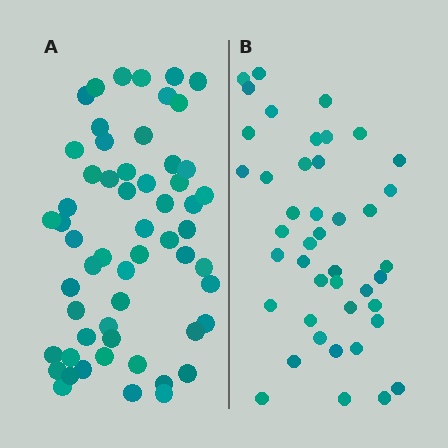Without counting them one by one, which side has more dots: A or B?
Region A (the left region) has more dots.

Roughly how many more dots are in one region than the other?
Region A has approximately 15 more dots than region B.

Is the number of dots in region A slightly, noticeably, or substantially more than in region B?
Region A has noticeably more, but not dramatically so. The ratio is roughly 1.3 to 1.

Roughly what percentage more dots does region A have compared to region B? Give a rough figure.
About 35% more.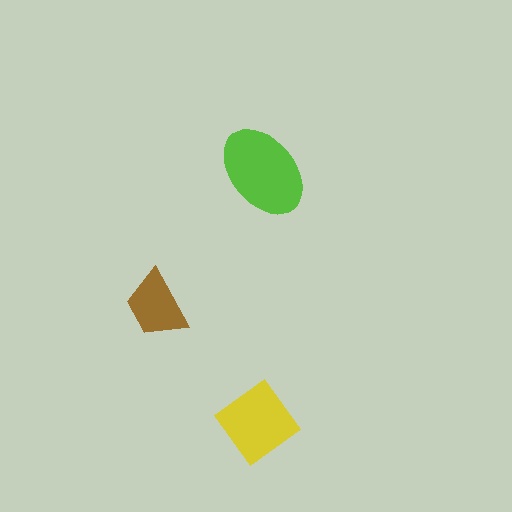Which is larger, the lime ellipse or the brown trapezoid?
The lime ellipse.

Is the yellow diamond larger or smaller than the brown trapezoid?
Larger.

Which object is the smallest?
The brown trapezoid.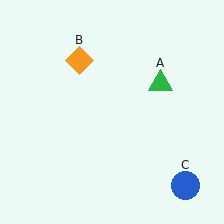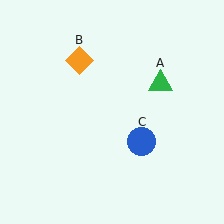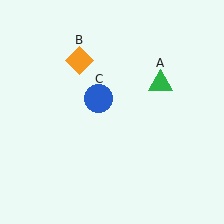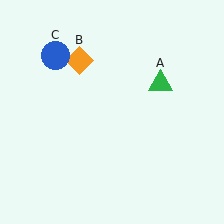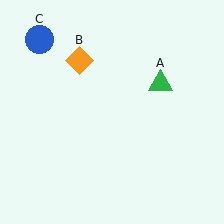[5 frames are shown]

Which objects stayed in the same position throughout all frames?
Green triangle (object A) and orange diamond (object B) remained stationary.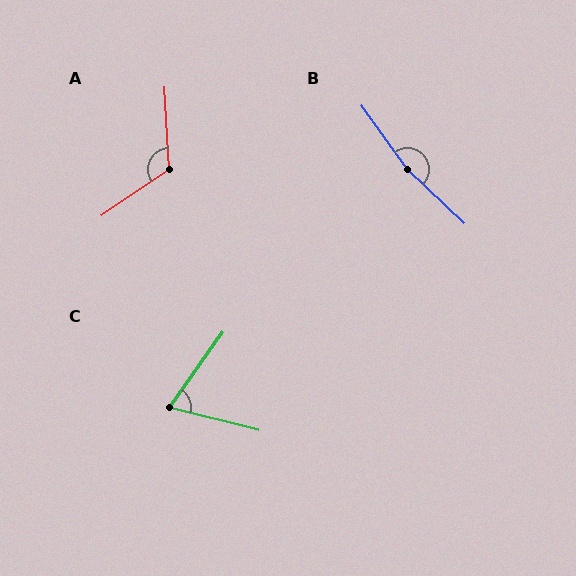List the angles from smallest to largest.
C (68°), A (121°), B (169°).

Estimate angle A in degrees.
Approximately 121 degrees.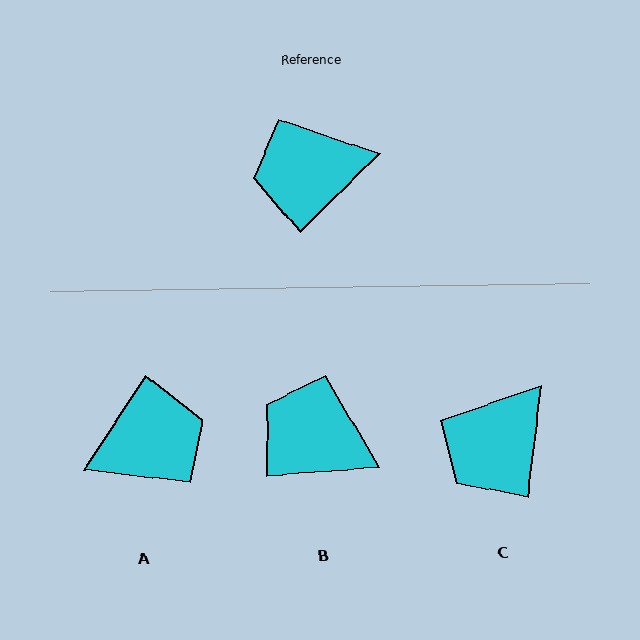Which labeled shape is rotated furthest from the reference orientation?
A, about 168 degrees away.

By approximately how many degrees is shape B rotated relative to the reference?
Approximately 41 degrees clockwise.